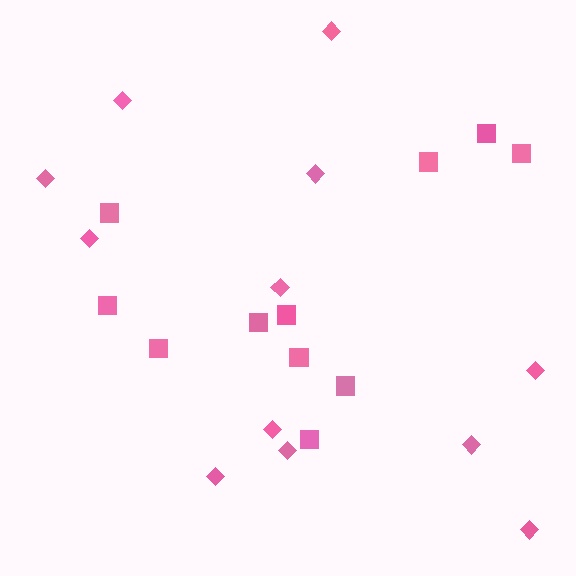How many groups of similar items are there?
There are 2 groups: one group of squares (11) and one group of diamonds (12).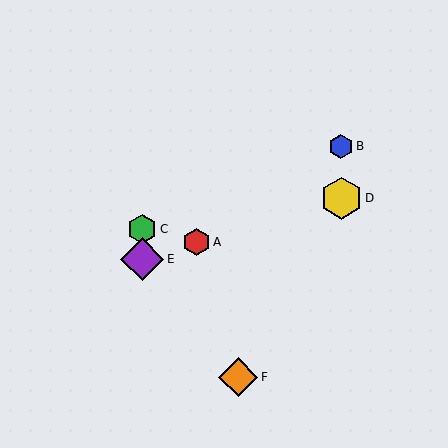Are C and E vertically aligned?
Yes, both are at x≈142.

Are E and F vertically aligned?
No, E is at x≈142 and F is at x≈238.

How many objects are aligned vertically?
2 objects (C, E) are aligned vertically.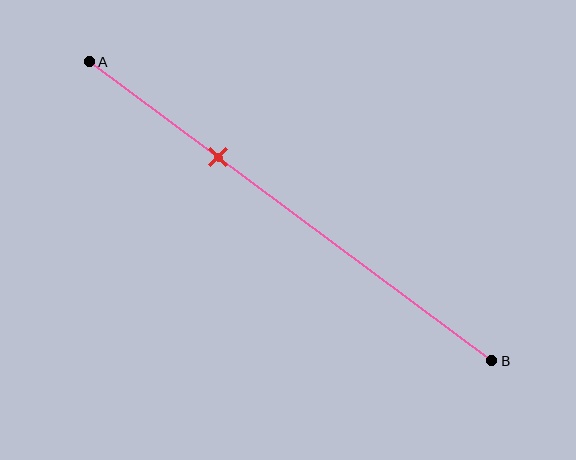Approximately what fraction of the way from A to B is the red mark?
The red mark is approximately 30% of the way from A to B.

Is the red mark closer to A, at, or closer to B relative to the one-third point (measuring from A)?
The red mark is approximately at the one-third point of segment AB.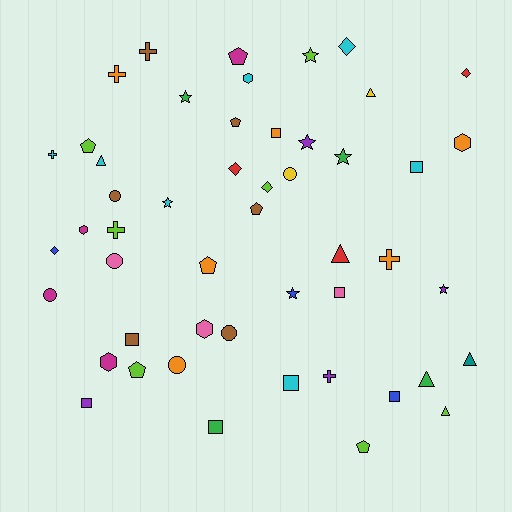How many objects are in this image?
There are 50 objects.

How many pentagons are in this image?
There are 7 pentagons.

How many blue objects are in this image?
There are 3 blue objects.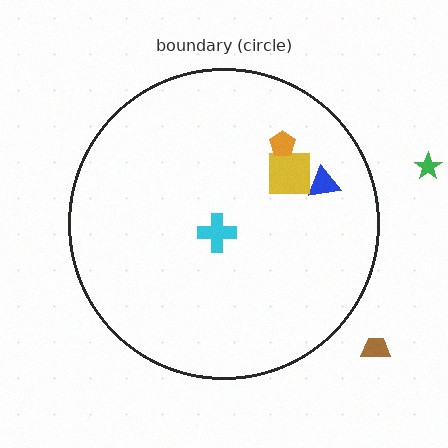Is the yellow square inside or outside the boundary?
Inside.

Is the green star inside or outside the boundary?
Outside.